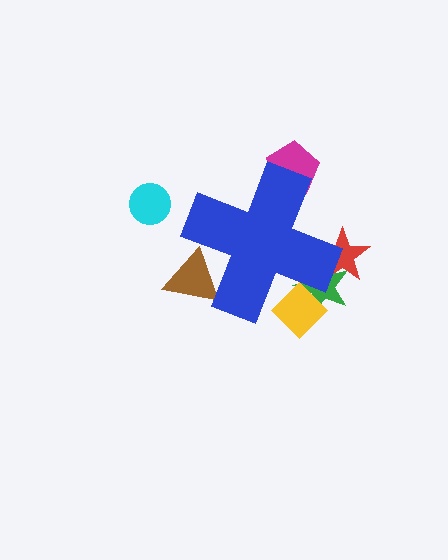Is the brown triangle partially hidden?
Yes, the brown triangle is partially hidden behind the blue cross.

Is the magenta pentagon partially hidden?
Yes, the magenta pentagon is partially hidden behind the blue cross.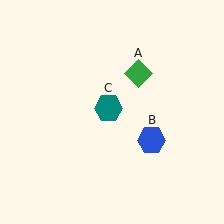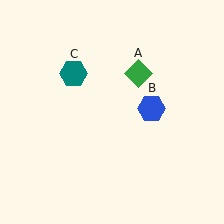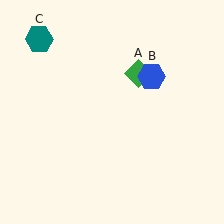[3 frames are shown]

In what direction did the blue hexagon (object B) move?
The blue hexagon (object B) moved up.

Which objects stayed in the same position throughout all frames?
Green diamond (object A) remained stationary.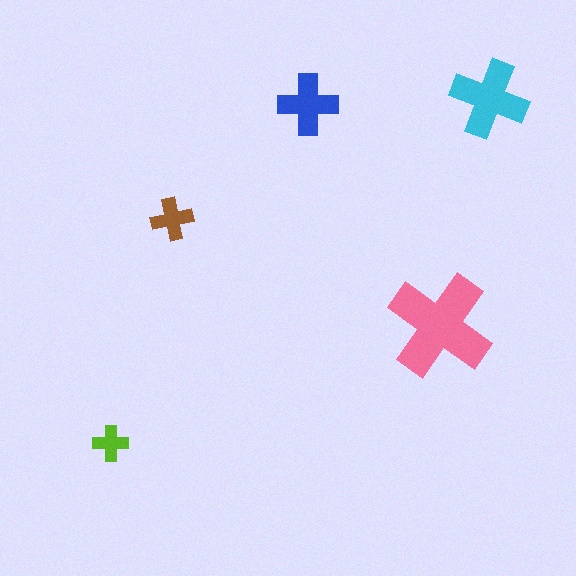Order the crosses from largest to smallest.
the pink one, the cyan one, the blue one, the brown one, the lime one.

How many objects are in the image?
There are 5 objects in the image.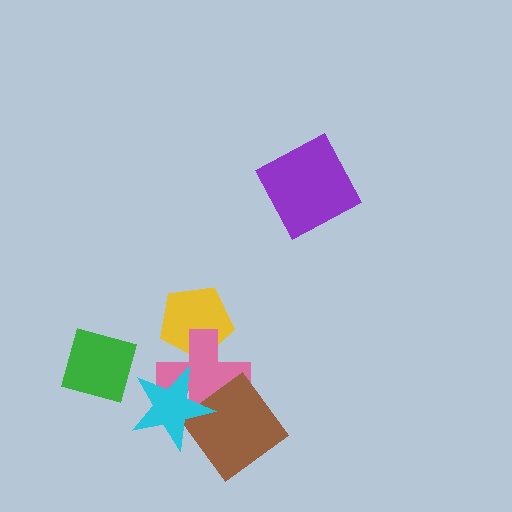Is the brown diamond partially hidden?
Yes, it is partially covered by another shape.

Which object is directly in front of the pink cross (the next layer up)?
The brown diamond is directly in front of the pink cross.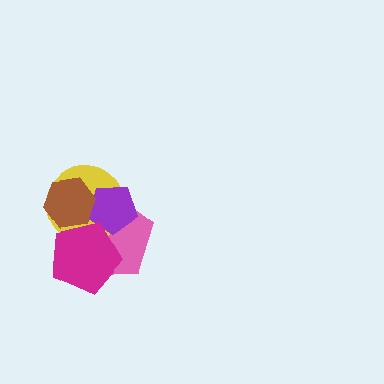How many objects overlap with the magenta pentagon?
4 objects overlap with the magenta pentagon.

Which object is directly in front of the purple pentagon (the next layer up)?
The magenta pentagon is directly in front of the purple pentagon.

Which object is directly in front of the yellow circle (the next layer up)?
The purple pentagon is directly in front of the yellow circle.